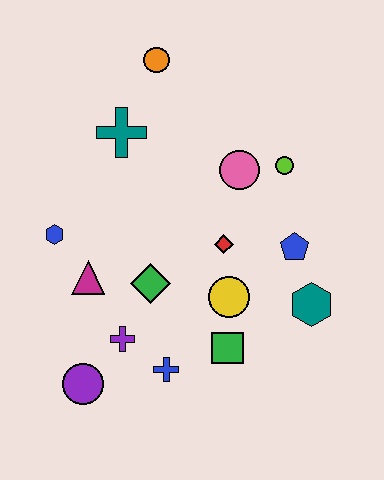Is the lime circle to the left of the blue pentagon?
Yes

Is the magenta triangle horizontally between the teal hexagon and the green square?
No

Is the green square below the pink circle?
Yes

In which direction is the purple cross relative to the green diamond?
The purple cross is below the green diamond.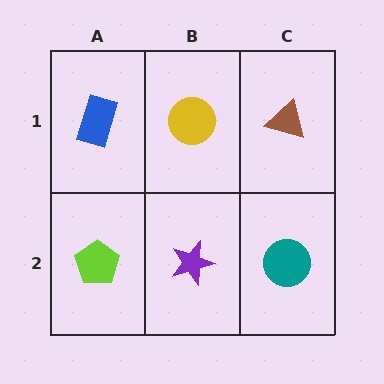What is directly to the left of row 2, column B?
A lime pentagon.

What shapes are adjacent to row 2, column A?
A blue rectangle (row 1, column A), a purple star (row 2, column B).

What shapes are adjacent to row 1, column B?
A purple star (row 2, column B), a blue rectangle (row 1, column A), a brown triangle (row 1, column C).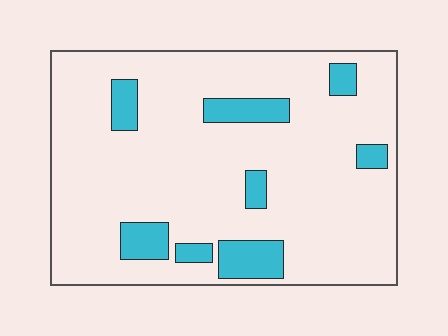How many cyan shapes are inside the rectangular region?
8.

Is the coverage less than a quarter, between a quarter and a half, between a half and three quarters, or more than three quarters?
Less than a quarter.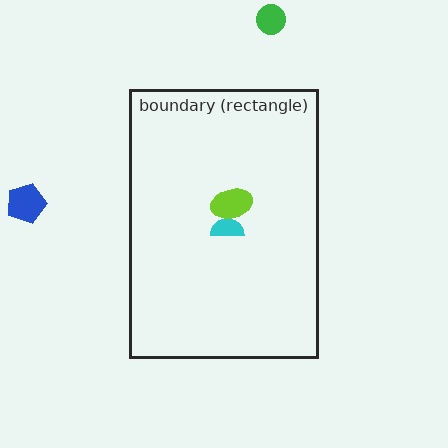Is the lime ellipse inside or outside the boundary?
Inside.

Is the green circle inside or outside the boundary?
Outside.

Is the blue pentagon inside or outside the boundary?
Outside.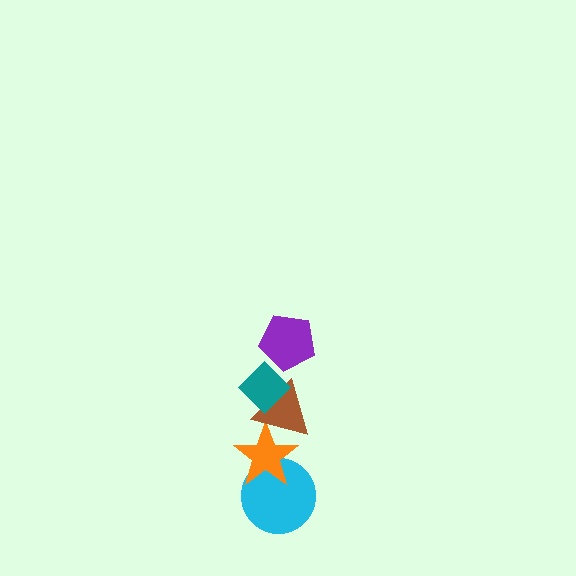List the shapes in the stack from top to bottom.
From top to bottom: the purple pentagon, the teal diamond, the brown triangle, the orange star, the cyan circle.